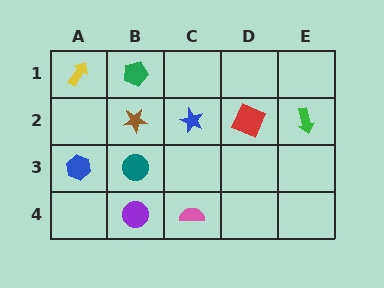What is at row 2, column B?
A brown star.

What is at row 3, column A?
A blue hexagon.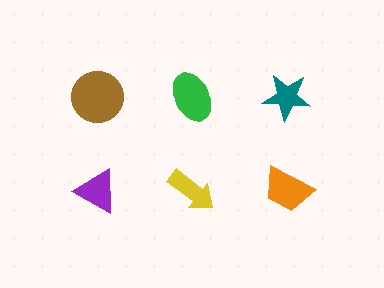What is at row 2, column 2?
A yellow arrow.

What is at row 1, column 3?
A teal star.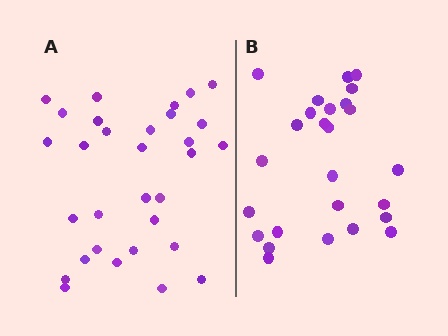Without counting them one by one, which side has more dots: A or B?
Region A (the left region) has more dots.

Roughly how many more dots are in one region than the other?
Region A has about 5 more dots than region B.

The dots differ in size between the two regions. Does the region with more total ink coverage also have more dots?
No. Region B has more total ink coverage because its dots are larger, but region A actually contains more individual dots. Total area can be misleading — the number of items is what matters here.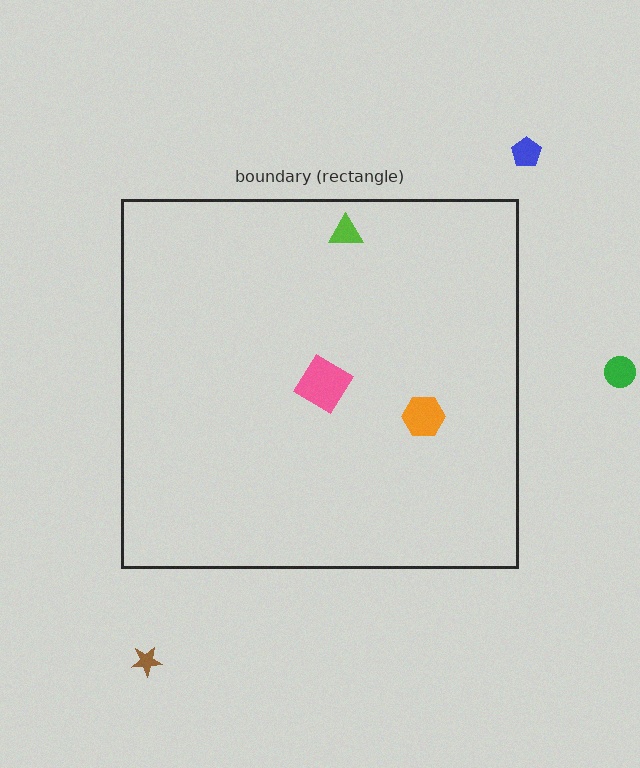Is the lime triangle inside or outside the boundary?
Inside.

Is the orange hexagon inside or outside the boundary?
Inside.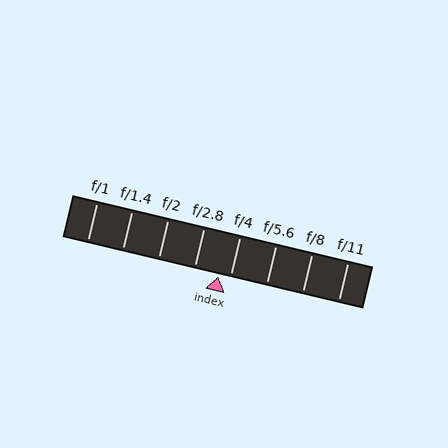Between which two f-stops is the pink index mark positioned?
The index mark is between f/2.8 and f/4.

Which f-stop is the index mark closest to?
The index mark is closest to f/4.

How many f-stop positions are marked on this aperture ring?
There are 8 f-stop positions marked.